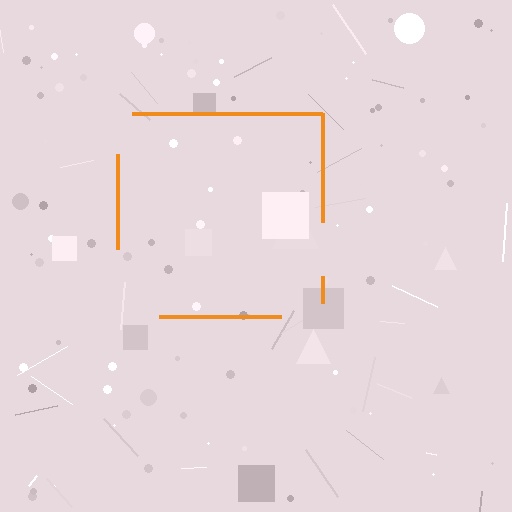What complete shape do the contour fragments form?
The contour fragments form a square.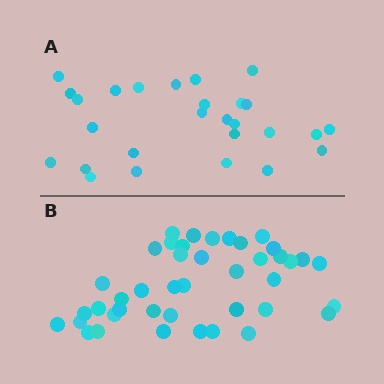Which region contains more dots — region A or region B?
Region B (the bottom region) has more dots.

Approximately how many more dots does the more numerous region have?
Region B has approximately 15 more dots than region A.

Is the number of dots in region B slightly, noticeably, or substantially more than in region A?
Region B has substantially more. The ratio is roughly 1.6 to 1.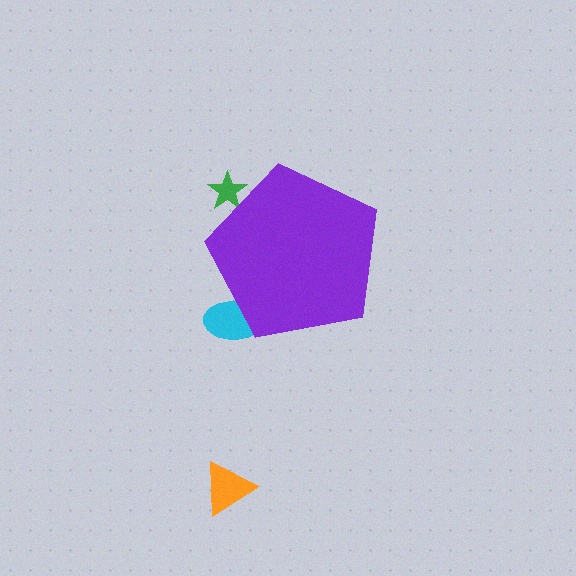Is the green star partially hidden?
Yes, the green star is partially hidden behind the purple pentagon.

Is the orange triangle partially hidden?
No, the orange triangle is fully visible.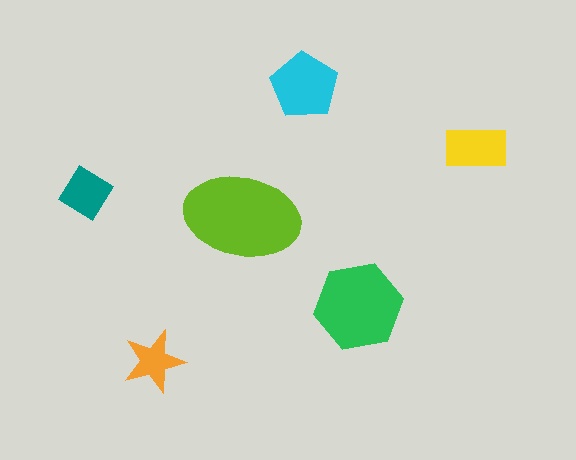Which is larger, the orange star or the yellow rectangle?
The yellow rectangle.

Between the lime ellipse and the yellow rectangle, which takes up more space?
The lime ellipse.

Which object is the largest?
The lime ellipse.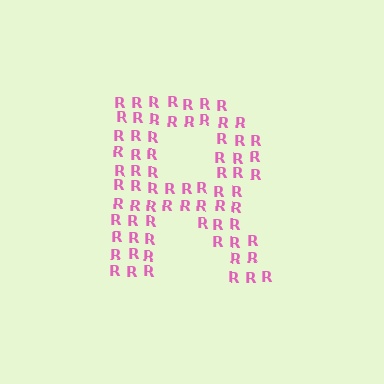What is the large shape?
The large shape is the letter R.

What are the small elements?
The small elements are letter R's.